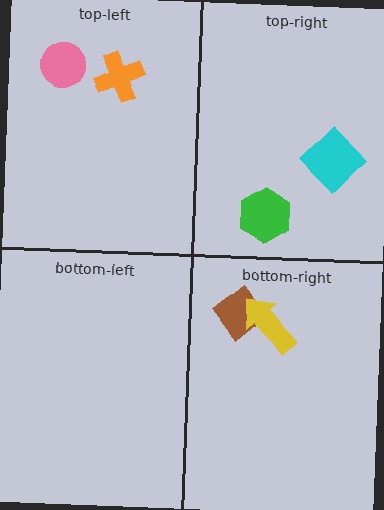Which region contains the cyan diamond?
The top-right region.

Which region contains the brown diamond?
The bottom-right region.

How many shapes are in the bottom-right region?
2.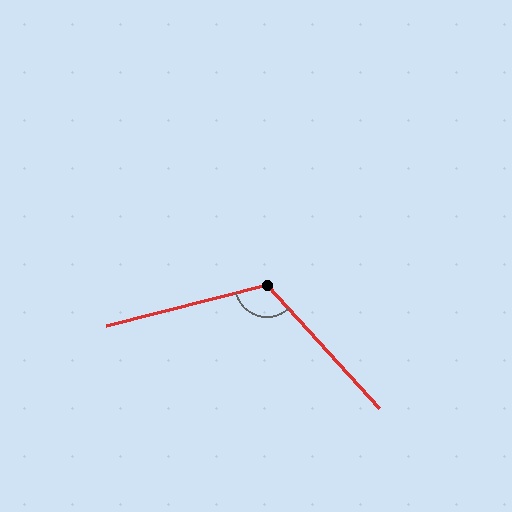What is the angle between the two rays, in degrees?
Approximately 118 degrees.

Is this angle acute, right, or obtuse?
It is obtuse.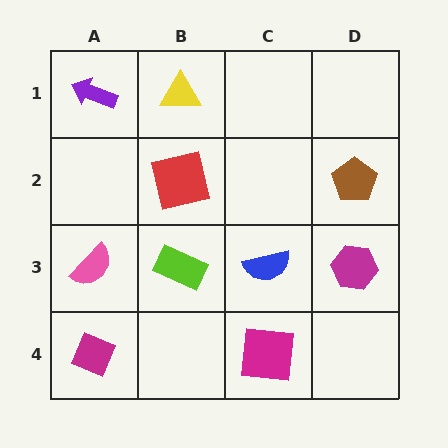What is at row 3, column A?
A pink semicircle.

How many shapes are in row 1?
2 shapes.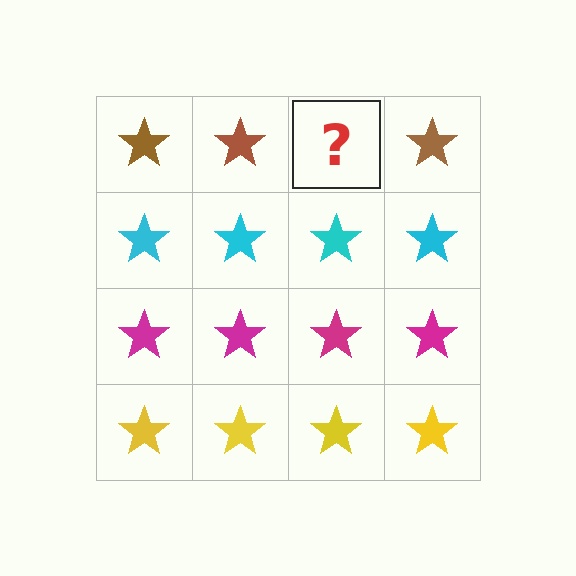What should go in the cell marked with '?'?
The missing cell should contain a brown star.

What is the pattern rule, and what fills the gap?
The rule is that each row has a consistent color. The gap should be filled with a brown star.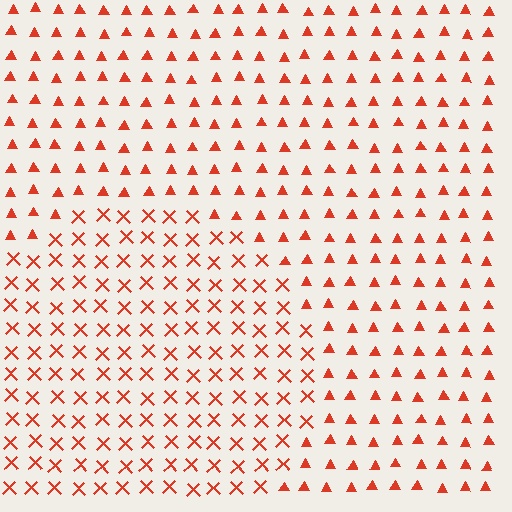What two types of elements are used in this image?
The image uses X marks inside the circle region and triangles outside it.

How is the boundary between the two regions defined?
The boundary is defined by a change in element shape: X marks inside vs. triangles outside. All elements share the same color and spacing.